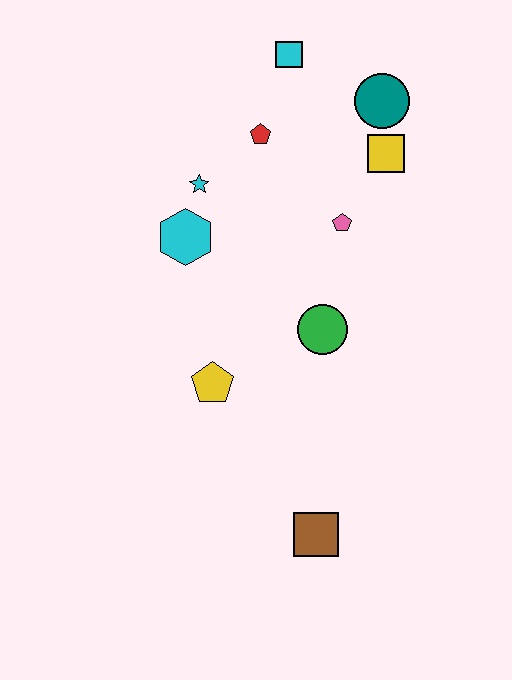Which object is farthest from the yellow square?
The brown square is farthest from the yellow square.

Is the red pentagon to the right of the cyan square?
No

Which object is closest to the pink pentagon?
The yellow square is closest to the pink pentagon.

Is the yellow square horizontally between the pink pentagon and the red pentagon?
No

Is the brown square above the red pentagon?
No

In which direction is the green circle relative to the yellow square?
The green circle is below the yellow square.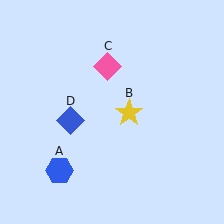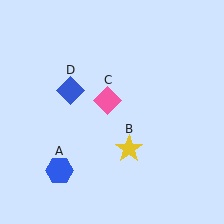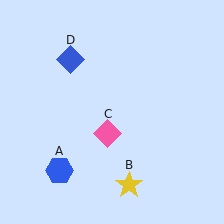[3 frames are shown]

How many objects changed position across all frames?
3 objects changed position: yellow star (object B), pink diamond (object C), blue diamond (object D).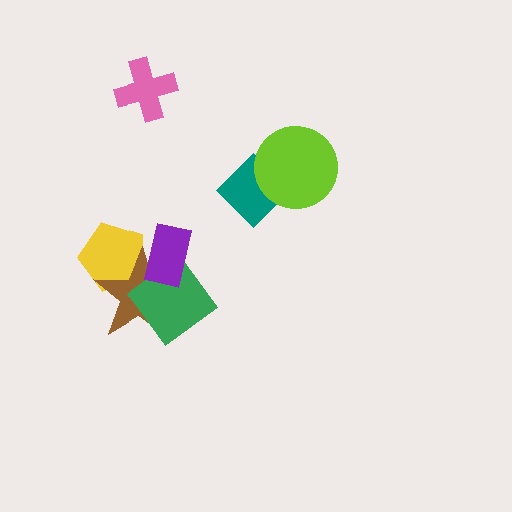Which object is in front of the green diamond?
The purple rectangle is in front of the green diamond.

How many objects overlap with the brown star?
3 objects overlap with the brown star.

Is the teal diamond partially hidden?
Yes, it is partially covered by another shape.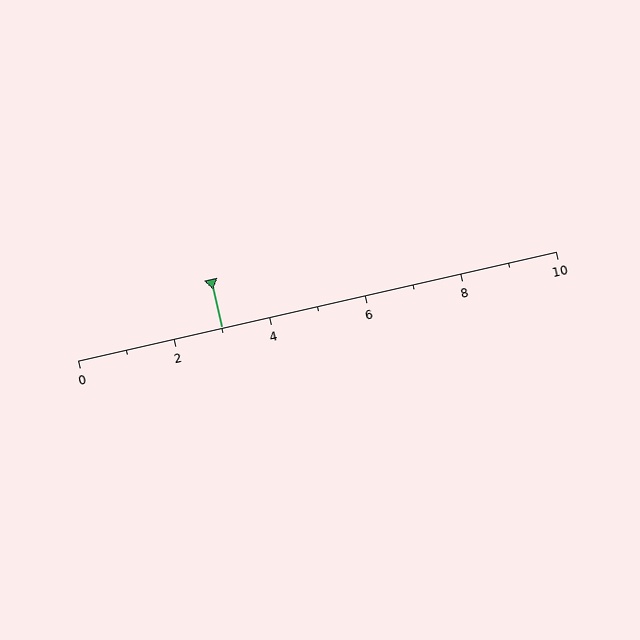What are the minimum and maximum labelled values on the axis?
The axis runs from 0 to 10.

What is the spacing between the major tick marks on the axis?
The major ticks are spaced 2 apart.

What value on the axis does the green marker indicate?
The marker indicates approximately 3.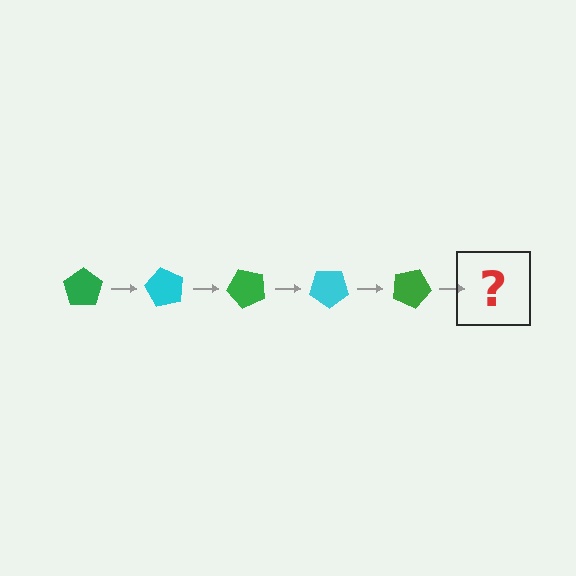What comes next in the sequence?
The next element should be a cyan pentagon, rotated 300 degrees from the start.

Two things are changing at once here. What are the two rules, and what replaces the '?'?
The two rules are that it rotates 60 degrees each step and the color cycles through green and cyan. The '?' should be a cyan pentagon, rotated 300 degrees from the start.